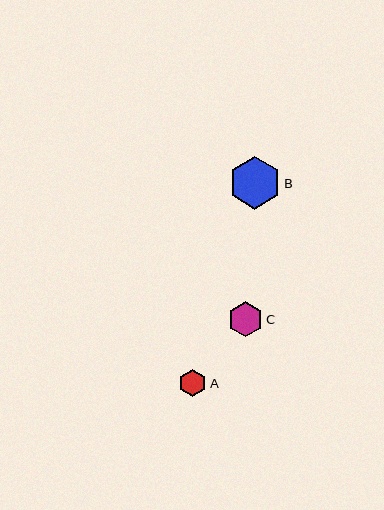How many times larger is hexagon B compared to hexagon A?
Hexagon B is approximately 1.9 times the size of hexagon A.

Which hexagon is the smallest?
Hexagon A is the smallest with a size of approximately 28 pixels.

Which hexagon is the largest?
Hexagon B is the largest with a size of approximately 53 pixels.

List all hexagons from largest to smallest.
From largest to smallest: B, C, A.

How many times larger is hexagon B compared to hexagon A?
Hexagon B is approximately 1.9 times the size of hexagon A.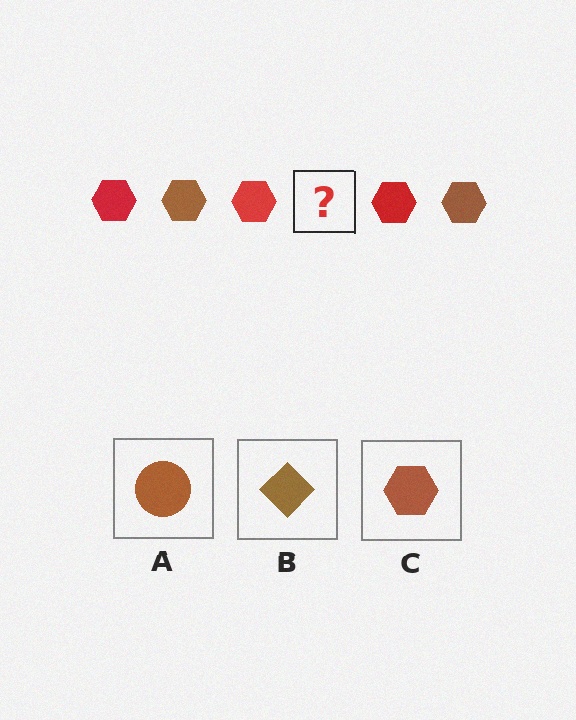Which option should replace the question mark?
Option C.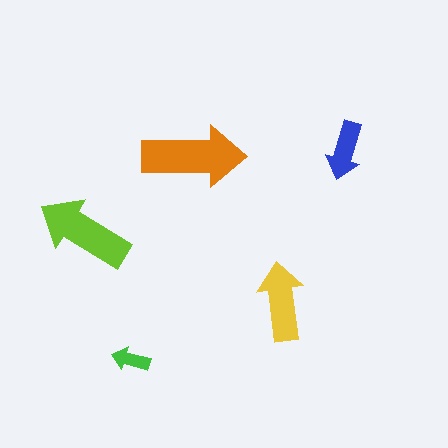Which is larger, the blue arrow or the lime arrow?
The lime one.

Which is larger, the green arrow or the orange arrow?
The orange one.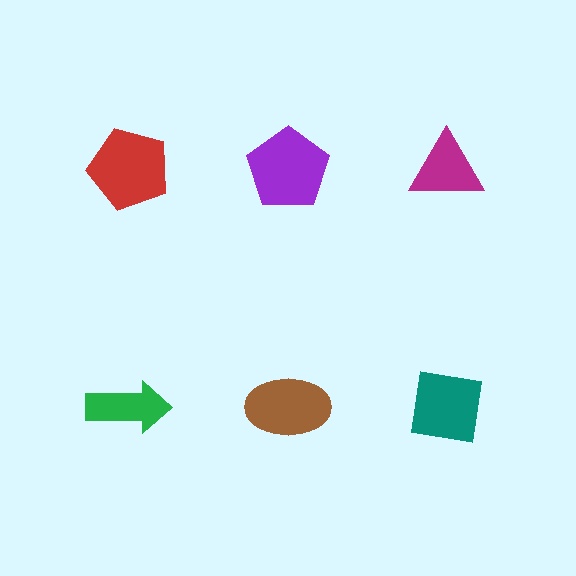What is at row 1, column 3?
A magenta triangle.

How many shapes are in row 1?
3 shapes.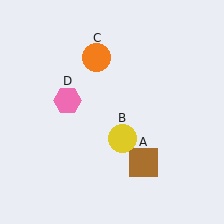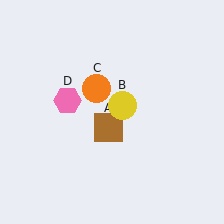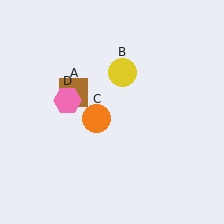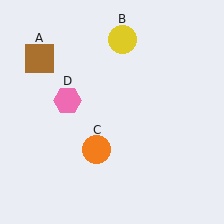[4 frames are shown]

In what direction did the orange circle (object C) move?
The orange circle (object C) moved down.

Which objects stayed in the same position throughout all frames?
Pink hexagon (object D) remained stationary.